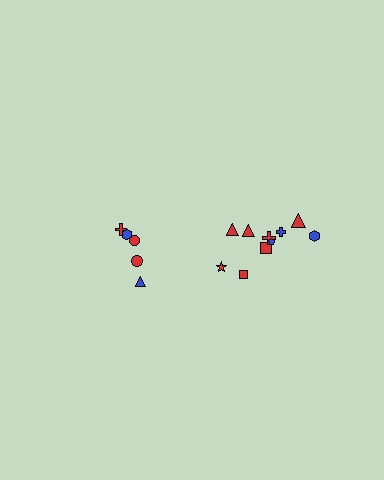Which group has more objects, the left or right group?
The right group.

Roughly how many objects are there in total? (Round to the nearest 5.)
Roughly 15 objects in total.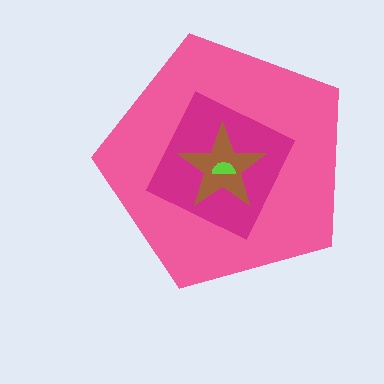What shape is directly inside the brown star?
The lime semicircle.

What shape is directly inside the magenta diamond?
The brown star.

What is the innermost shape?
The lime semicircle.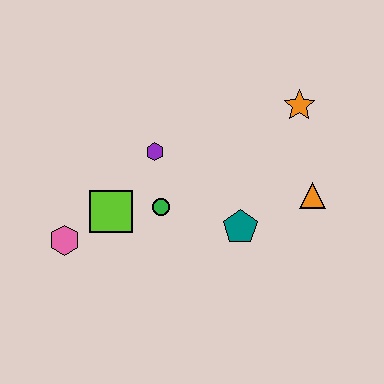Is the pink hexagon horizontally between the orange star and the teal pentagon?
No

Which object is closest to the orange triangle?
The teal pentagon is closest to the orange triangle.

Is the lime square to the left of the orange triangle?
Yes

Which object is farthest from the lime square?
The orange star is farthest from the lime square.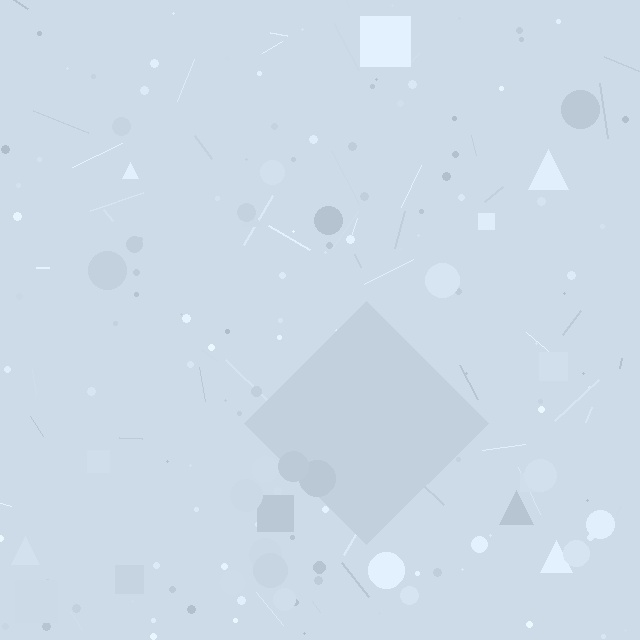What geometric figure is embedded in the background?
A diamond is embedded in the background.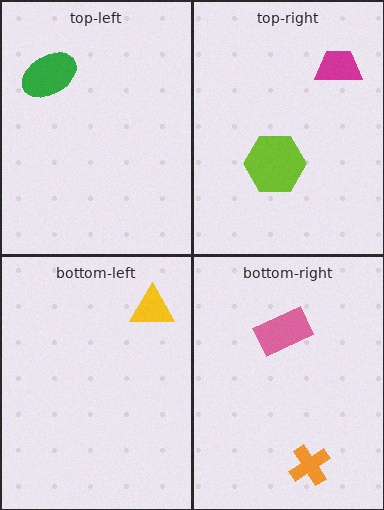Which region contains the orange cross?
The bottom-right region.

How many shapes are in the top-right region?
2.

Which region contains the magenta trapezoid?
The top-right region.